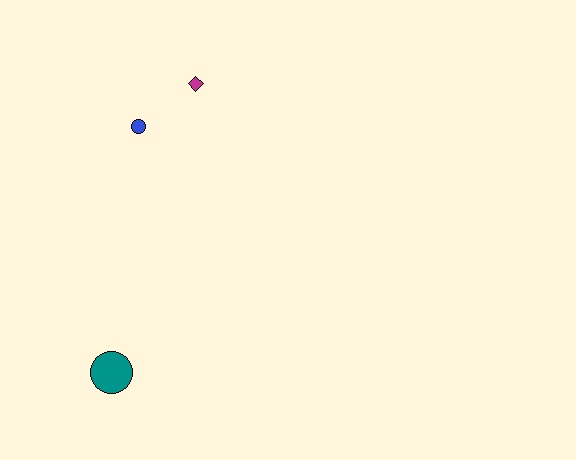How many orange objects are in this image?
There are no orange objects.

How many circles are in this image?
There are 2 circles.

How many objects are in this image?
There are 3 objects.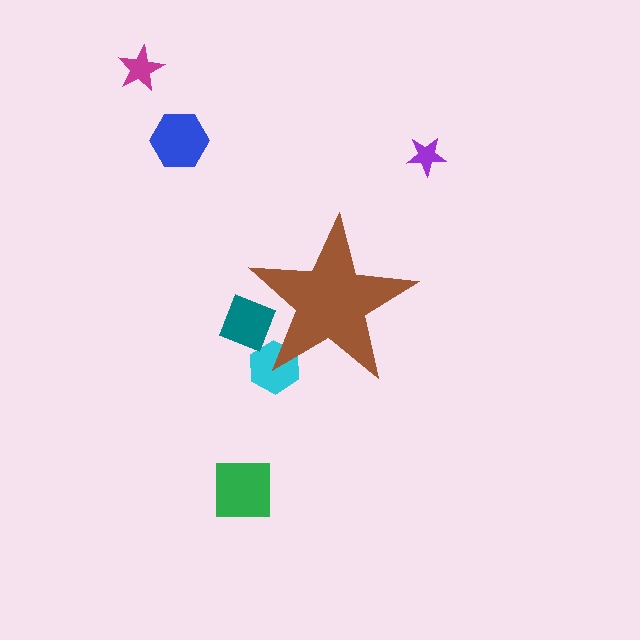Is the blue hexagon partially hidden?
No, the blue hexagon is fully visible.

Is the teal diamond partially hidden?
Yes, the teal diamond is partially hidden behind the brown star.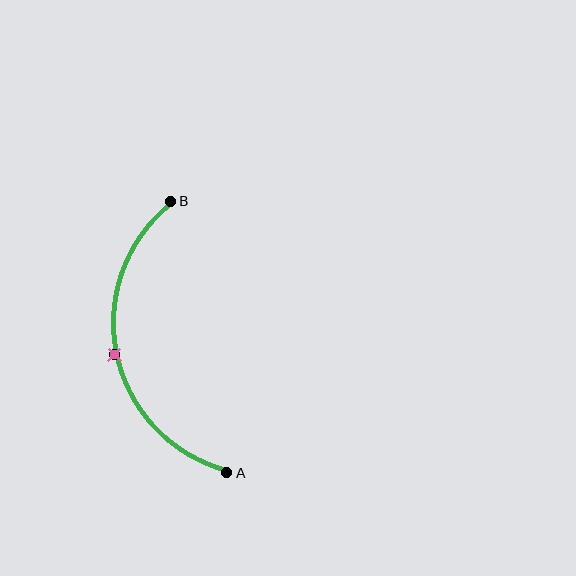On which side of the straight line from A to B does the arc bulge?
The arc bulges to the left of the straight line connecting A and B.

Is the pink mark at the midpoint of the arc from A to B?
Yes. The pink mark lies on the arc at equal arc-length from both A and B — it is the arc midpoint.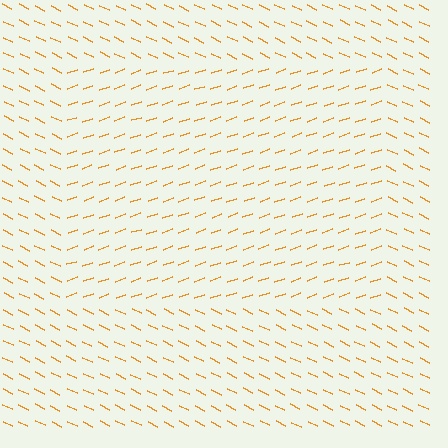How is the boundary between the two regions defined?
The boundary is defined purely by a change in line orientation (approximately 45 degrees difference). All lines are the same color and thickness.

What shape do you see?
I see a rectangle.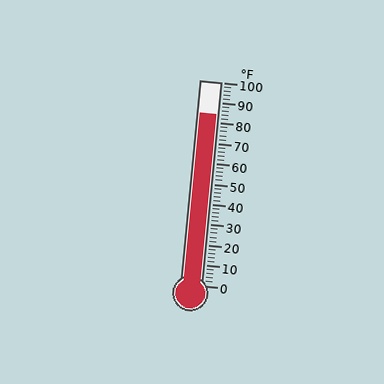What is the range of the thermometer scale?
The thermometer scale ranges from 0°F to 100°F.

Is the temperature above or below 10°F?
The temperature is above 10°F.